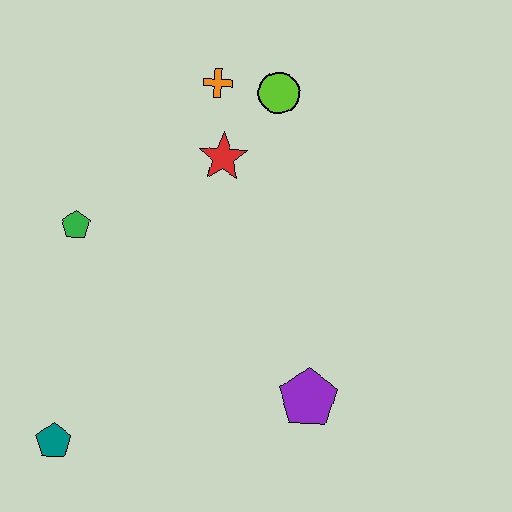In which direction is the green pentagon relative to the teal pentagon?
The green pentagon is above the teal pentagon.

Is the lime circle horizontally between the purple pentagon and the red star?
Yes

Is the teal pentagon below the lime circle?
Yes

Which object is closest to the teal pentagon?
The green pentagon is closest to the teal pentagon.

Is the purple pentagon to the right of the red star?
Yes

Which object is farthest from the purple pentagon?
The orange cross is farthest from the purple pentagon.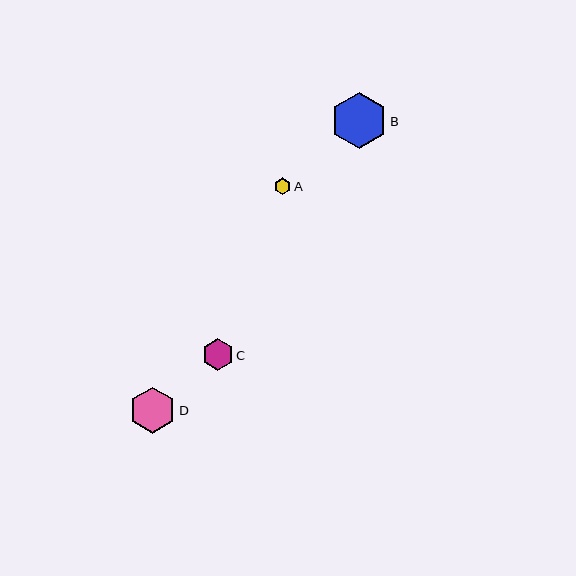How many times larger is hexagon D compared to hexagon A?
Hexagon D is approximately 2.8 times the size of hexagon A.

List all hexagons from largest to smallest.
From largest to smallest: B, D, C, A.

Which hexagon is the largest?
Hexagon B is the largest with a size of approximately 56 pixels.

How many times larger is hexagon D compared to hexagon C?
Hexagon D is approximately 1.5 times the size of hexagon C.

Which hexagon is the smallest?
Hexagon A is the smallest with a size of approximately 17 pixels.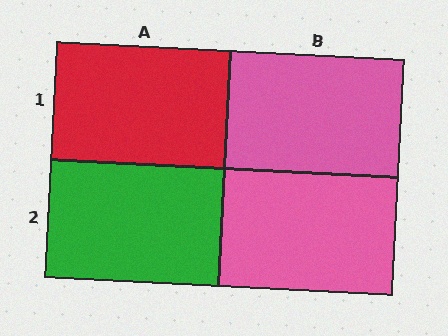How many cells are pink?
2 cells are pink.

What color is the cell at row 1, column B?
Pink.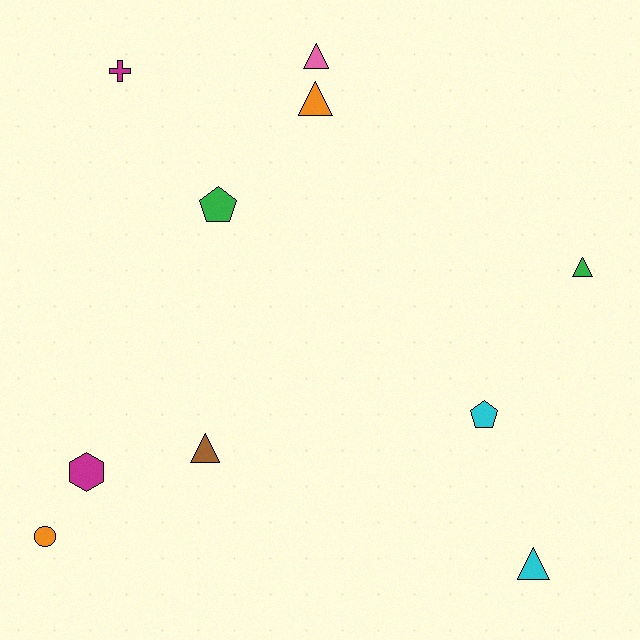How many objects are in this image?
There are 10 objects.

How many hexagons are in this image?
There is 1 hexagon.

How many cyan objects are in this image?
There are 2 cyan objects.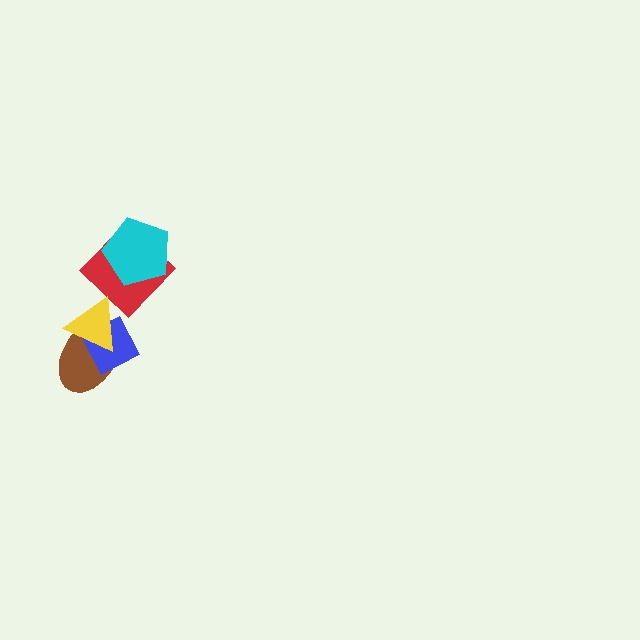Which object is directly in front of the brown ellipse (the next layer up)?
The blue diamond is directly in front of the brown ellipse.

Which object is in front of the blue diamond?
The yellow triangle is in front of the blue diamond.